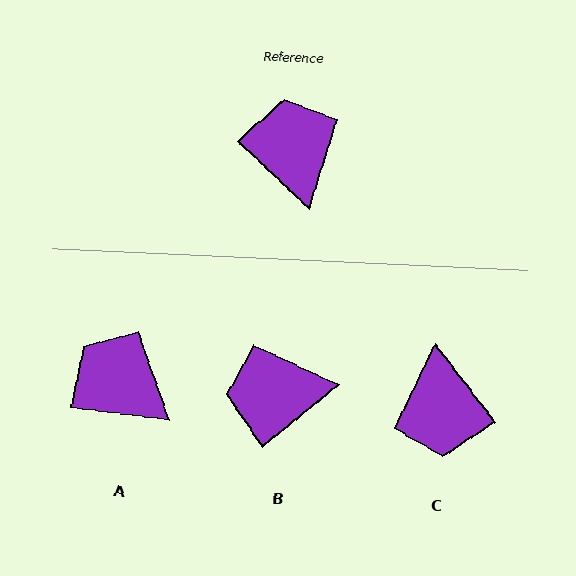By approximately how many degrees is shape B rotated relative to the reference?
Approximately 82 degrees counter-clockwise.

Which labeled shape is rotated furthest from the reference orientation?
C, about 171 degrees away.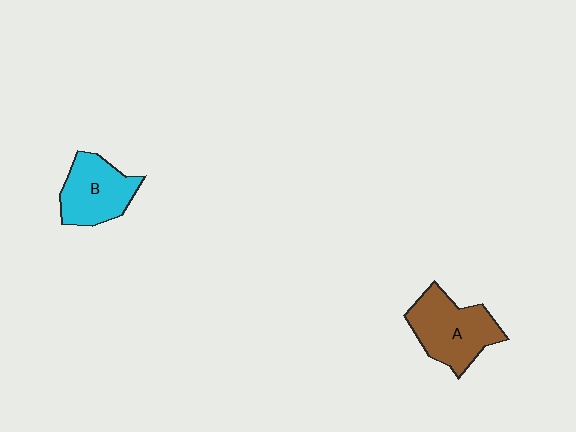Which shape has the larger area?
Shape A (brown).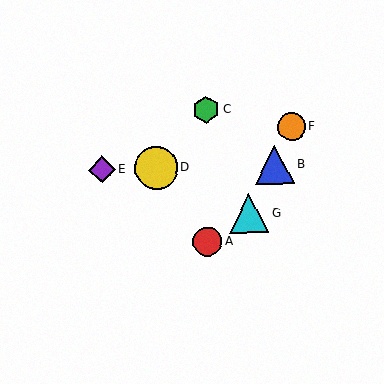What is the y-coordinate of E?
Object E is at y≈170.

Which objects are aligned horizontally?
Objects B, D, E are aligned horizontally.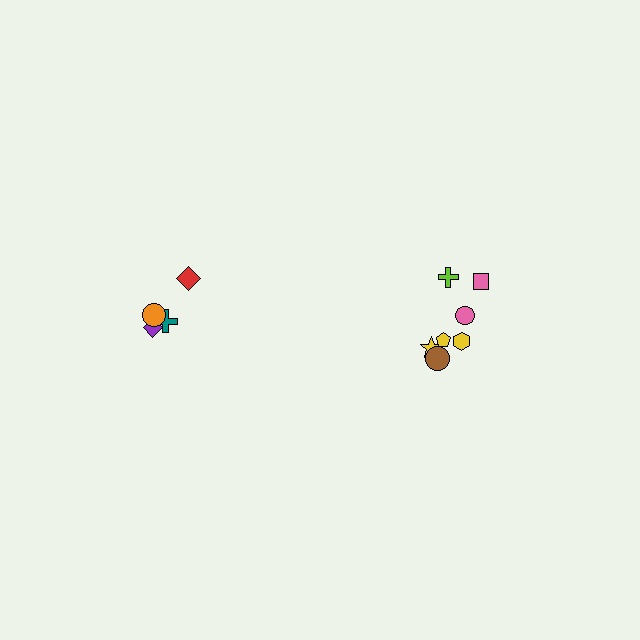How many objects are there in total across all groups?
There are 11 objects.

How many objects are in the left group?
There are 4 objects.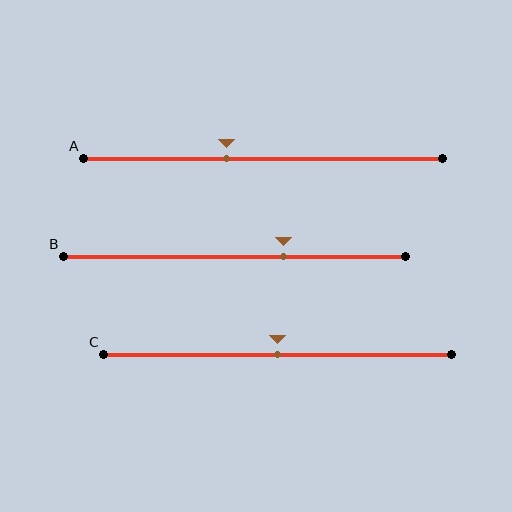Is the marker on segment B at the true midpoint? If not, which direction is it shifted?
No, the marker on segment B is shifted to the right by about 14% of the segment length.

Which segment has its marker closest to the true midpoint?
Segment C has its marker closest to the true midpoint.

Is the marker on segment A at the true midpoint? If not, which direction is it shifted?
No, the marker on segment A is shifted to the left by about 10% of the segment length.